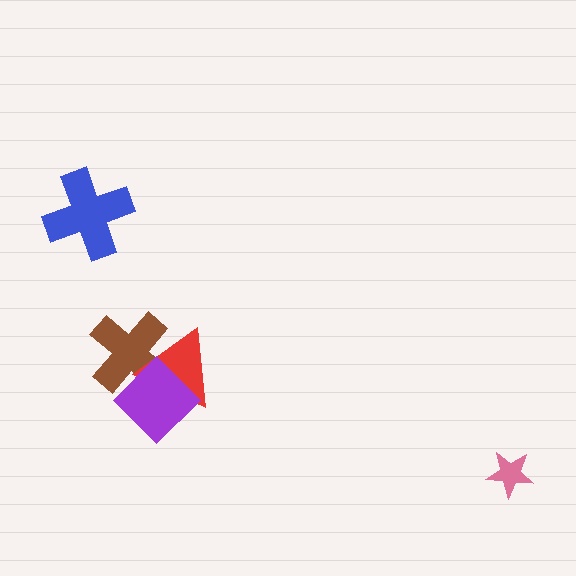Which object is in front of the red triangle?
The purple diamond is in front of the red triangle.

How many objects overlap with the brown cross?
2 objects overlap with the brown cross.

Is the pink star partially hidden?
No, no other shape covers it.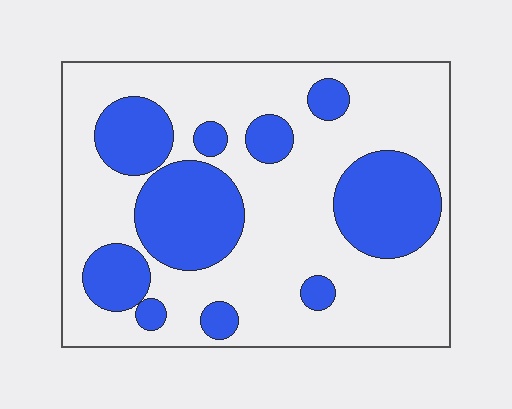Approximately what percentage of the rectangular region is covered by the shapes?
Approximately 30%.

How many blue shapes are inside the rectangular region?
10.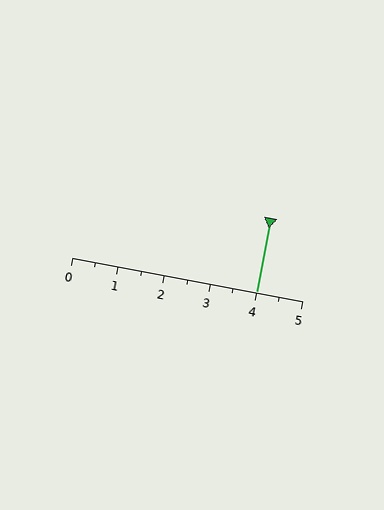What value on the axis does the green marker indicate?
The marker indicates approximately 4.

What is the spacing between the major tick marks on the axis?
The major ticks are spaced 1 apart.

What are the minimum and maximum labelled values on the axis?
The axis runs from 0 to 5.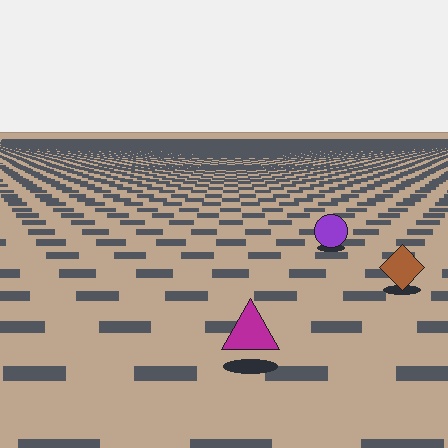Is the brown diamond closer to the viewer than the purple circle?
Yes. The brown diamond is closer — you can tell from the texture gradient: the ground texture is coarser near it.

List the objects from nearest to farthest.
From nearest to farthest: the magenta triangle, the brown diamond, the purple circle.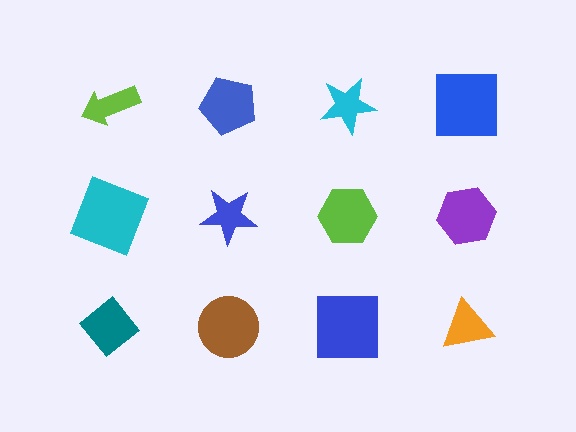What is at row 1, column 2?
A blue pentagon.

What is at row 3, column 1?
A teal diamond.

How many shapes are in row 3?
4 shapes.